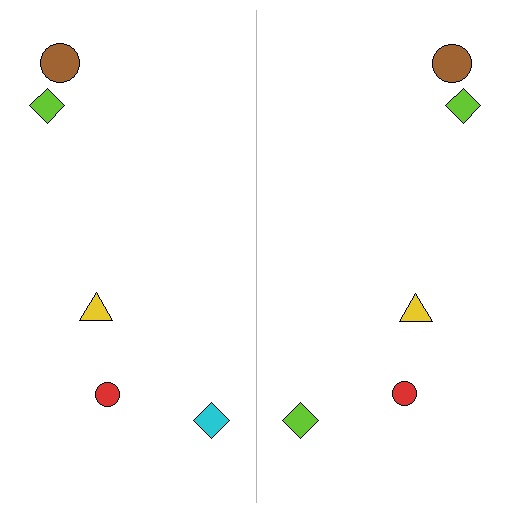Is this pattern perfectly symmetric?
No, the pattern is not perfectly symmetric. The lime diamond on the right side breaks the symmetry — its mirror counterpart is cyan.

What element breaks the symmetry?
The lime diamond on the right side breaks the symmetry — its mirror counterpart is cyan.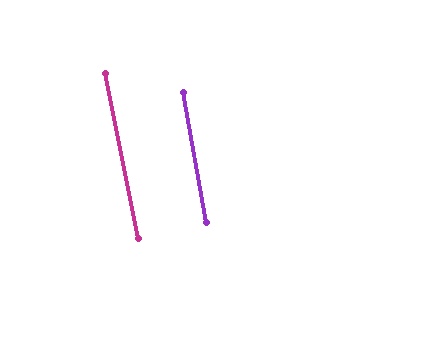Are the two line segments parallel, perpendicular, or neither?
Parallel — their directions differ by only 1.1°.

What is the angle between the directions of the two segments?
Approximately 1 degree.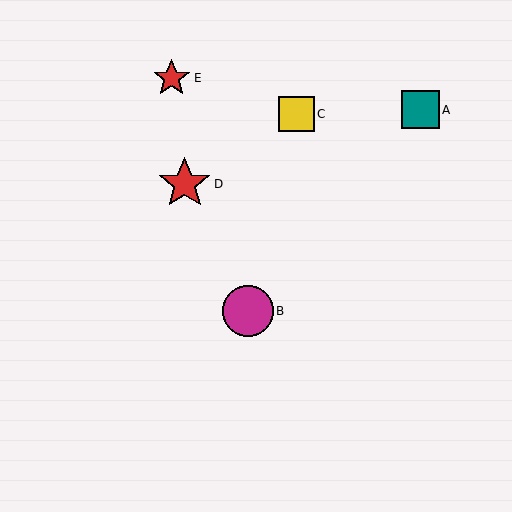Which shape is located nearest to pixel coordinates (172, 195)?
The red star (labeled D) at (185, 184) is nearest to that location.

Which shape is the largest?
The red star (labeled D) is the largest.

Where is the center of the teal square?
The center of the teal square is at (420, 110).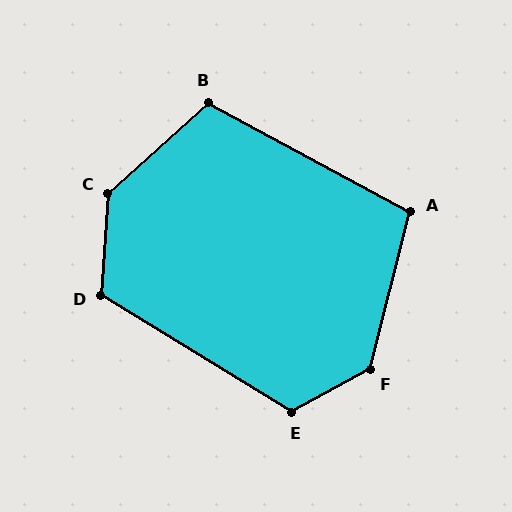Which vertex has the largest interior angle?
C, at approximately 136 degrees.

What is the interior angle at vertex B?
Approximately 109 degrees (obtuse).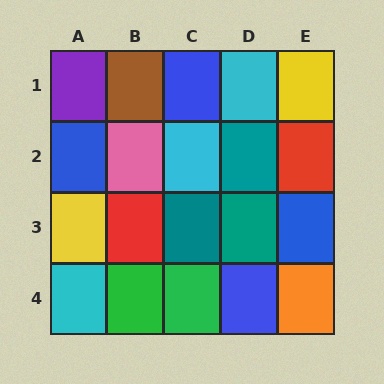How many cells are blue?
4 cells are blue.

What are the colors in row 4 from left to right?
Cyan, green, green, blue, orange.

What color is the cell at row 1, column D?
Cyan.